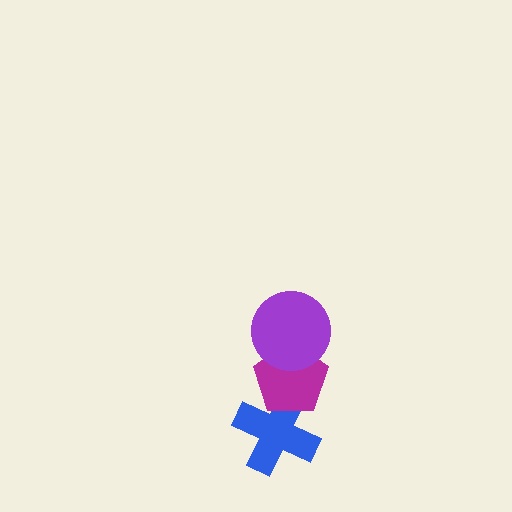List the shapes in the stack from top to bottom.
From top to bottom: the purple circle, the magenta pentagon, the blue cross.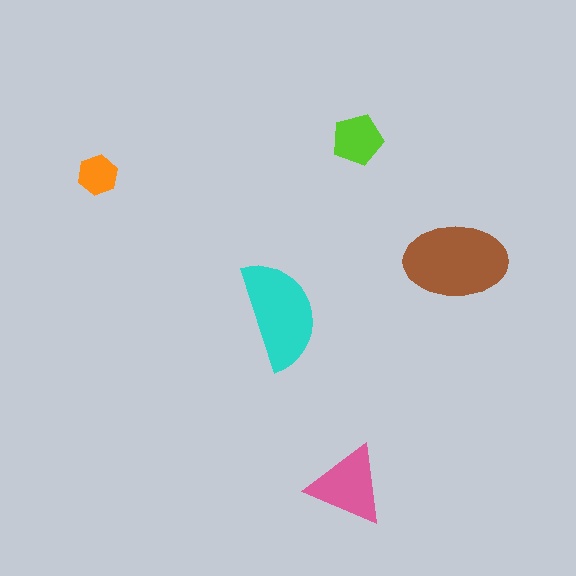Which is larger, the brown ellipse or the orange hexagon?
The brown ellipse.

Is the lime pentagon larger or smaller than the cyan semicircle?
Smaller.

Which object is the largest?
The brown ellipse.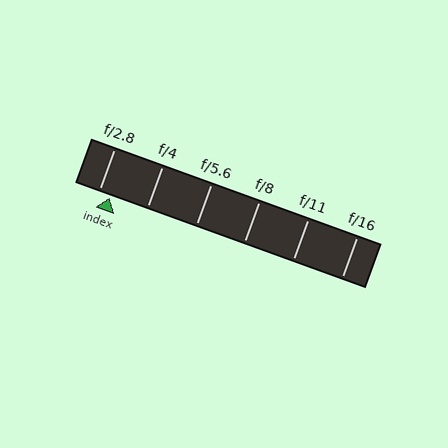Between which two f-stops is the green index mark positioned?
The index mark is between f/2.8 and f/4.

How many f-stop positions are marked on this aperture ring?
There are 6 f-stop positions marked.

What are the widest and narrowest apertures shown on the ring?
The widest aperture shown is f/2.8 and the narrowest is f/16.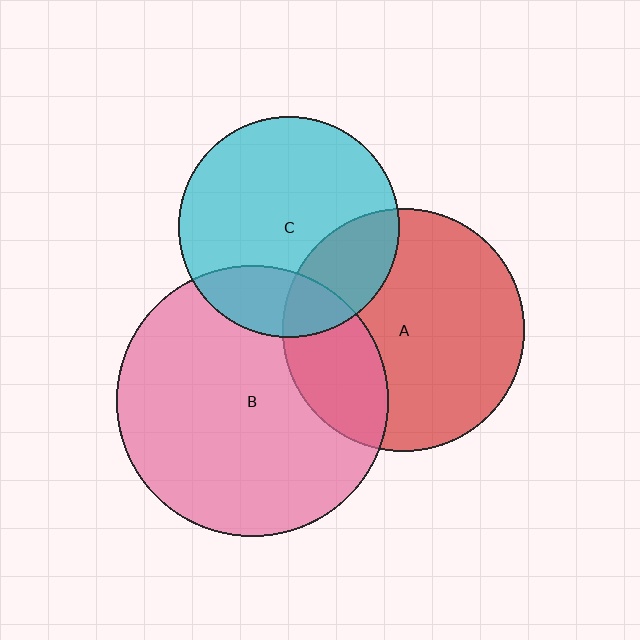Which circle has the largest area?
Circle B (pink).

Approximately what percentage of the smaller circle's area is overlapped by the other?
Approximately 25%.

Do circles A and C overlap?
Yes.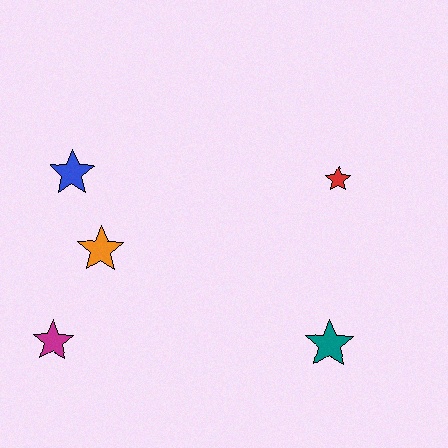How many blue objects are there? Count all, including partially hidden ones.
There is 1 blue object.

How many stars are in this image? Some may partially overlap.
There are 5 stars.